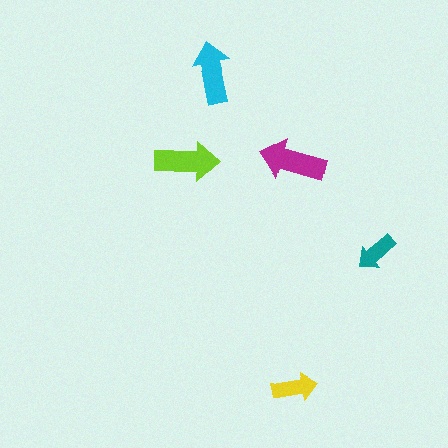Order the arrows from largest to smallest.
the magenta one, the lime one, the cyan one, the yellow one, the teal one.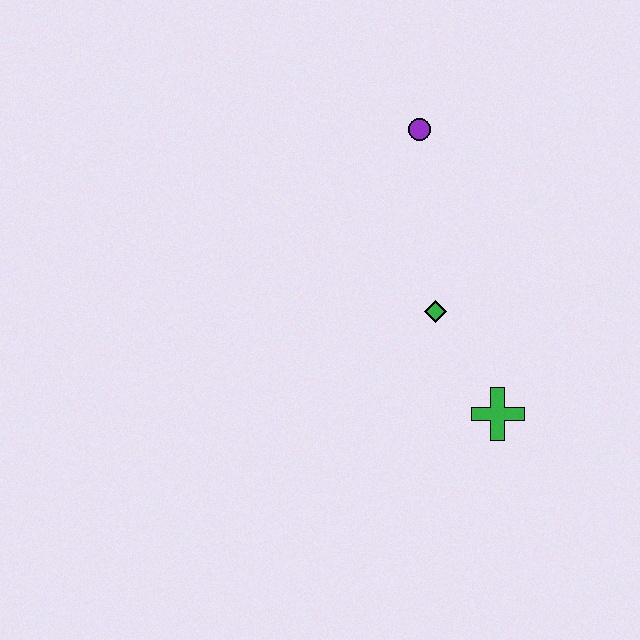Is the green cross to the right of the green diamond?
Yes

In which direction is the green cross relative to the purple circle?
The green cross is below the purple circle.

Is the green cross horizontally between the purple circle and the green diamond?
No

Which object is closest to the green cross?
The green diamond is closest to the green cross.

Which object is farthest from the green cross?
The purple circle is farthest from the green cross.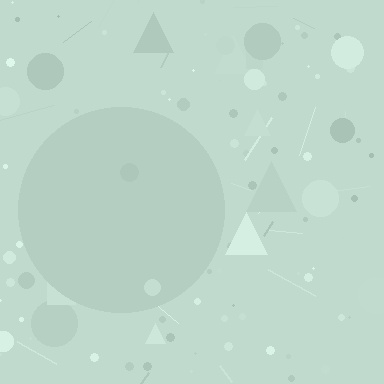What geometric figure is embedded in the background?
A circle is embedded in the background.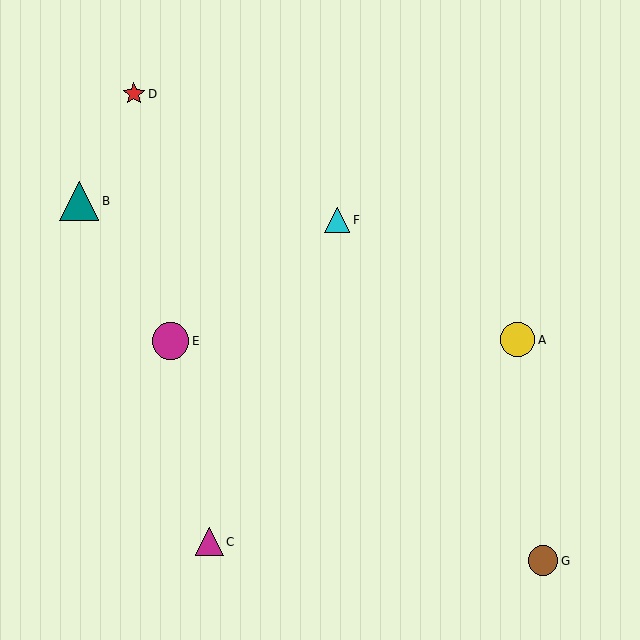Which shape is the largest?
The teal triangle (labeled B) is the largest.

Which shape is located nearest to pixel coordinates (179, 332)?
The magenta circle (labeled E) at (170, 341) is nearest to that location.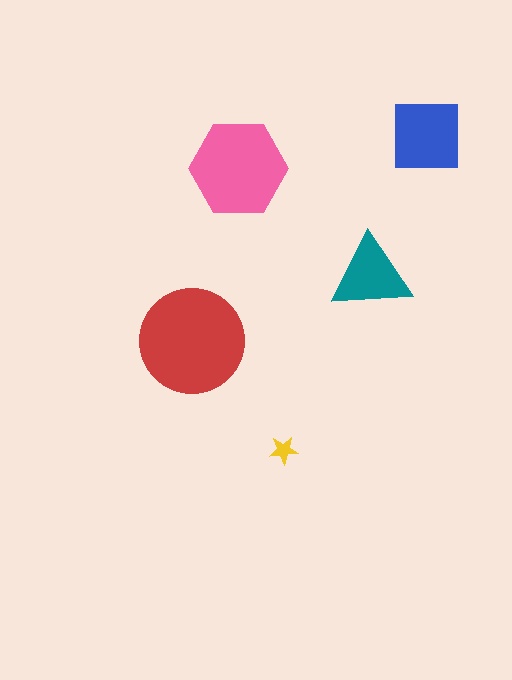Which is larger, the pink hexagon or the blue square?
The pink hexagon.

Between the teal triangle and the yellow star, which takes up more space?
The teal triangle.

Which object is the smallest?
The yellow star.